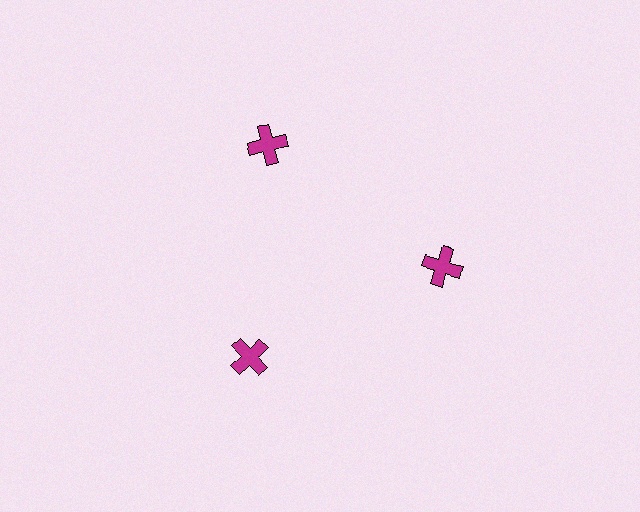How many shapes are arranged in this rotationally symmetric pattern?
There are 3 shapes, arranged in 3 groups of 1.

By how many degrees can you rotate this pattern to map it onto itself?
The pattern maps onto itself every 120 degrees of rotation.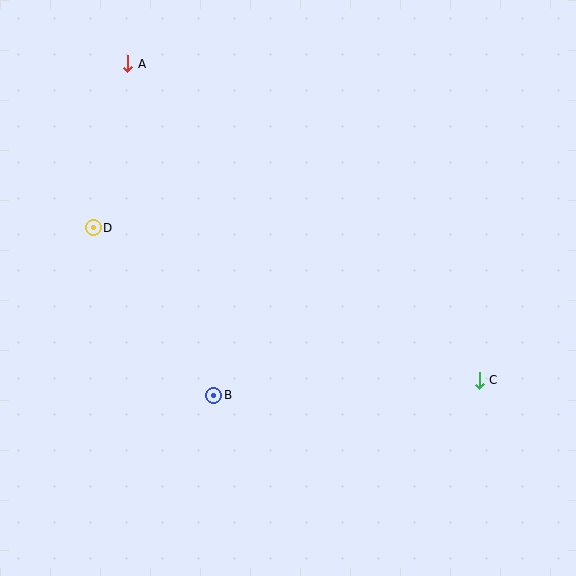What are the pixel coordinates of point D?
Point D is at (93, 228).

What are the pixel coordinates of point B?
Point B is at (214, 395).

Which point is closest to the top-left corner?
Point A is closest to the top-left corner.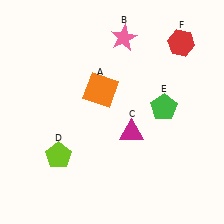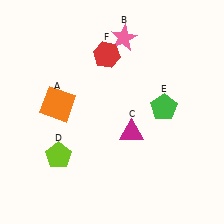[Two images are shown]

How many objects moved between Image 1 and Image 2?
2 objects moved between the two images.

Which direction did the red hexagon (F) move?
The red hexagon (F) moved left.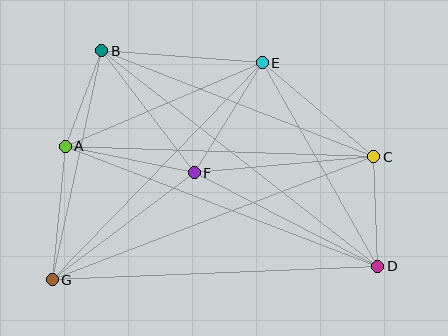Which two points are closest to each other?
Points A and B are closest to each other.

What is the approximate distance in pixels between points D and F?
The distance between D and F is approximately 206 pixels.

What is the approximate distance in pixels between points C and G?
The distance between C and G is approximately 344 pixels.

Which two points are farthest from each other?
Points B and D are farthest from each other.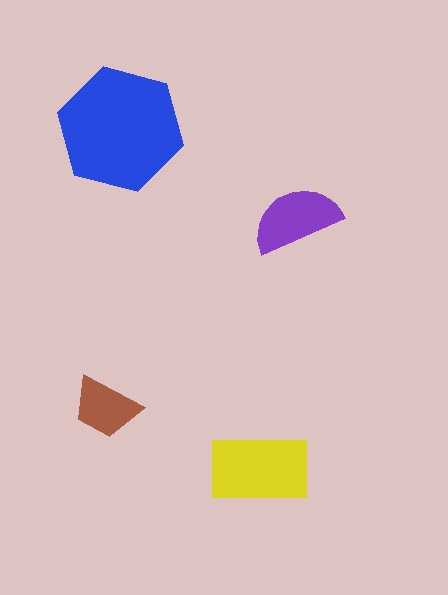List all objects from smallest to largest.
The brown trapezoid, the purple semicircle, the yellow rectangle, the blue hexagon.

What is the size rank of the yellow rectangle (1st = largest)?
2nd.